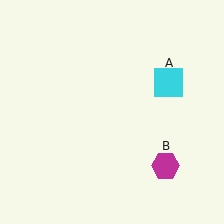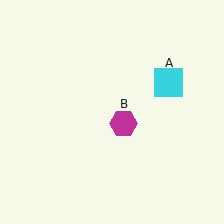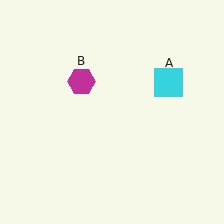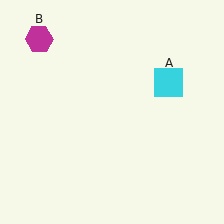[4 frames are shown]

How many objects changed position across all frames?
1 object changed position: magenta hexagon (object B).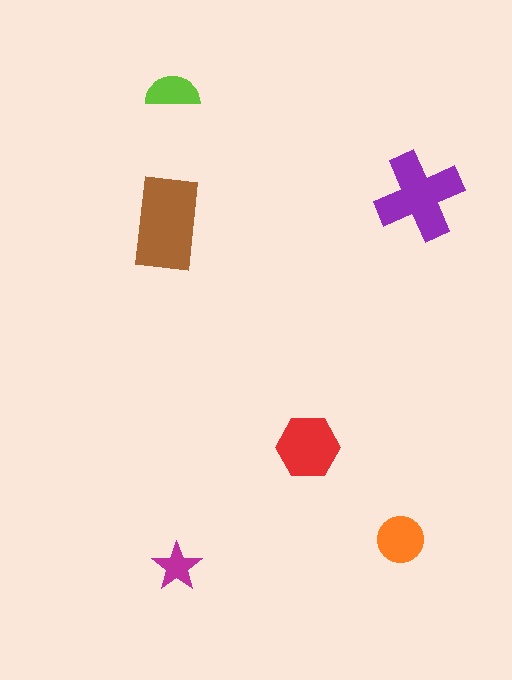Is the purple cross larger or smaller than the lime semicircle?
Larger.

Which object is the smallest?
The magenta star.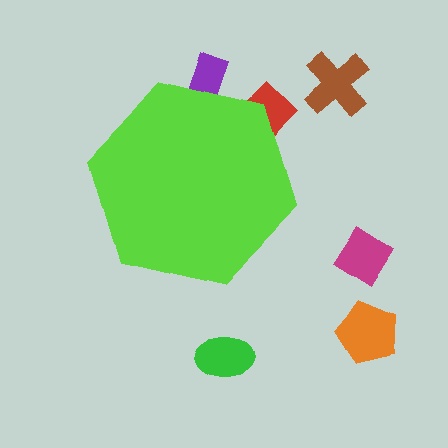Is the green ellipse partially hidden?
No, the green ellipse is fully visible.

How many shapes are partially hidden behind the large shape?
2 shapes are partially hidden.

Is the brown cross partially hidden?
No, the brown cross is fully visible.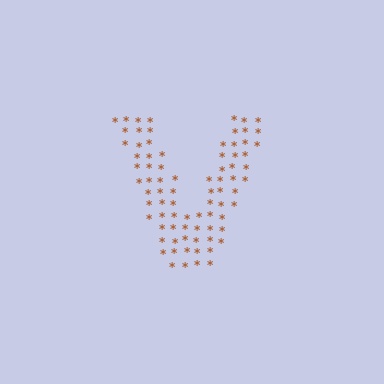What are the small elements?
The small elements are asterisks.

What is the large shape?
The large shape is the letter V.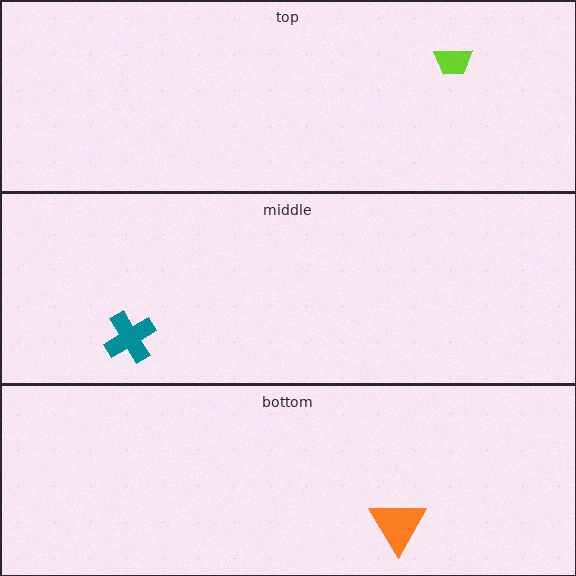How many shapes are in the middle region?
1.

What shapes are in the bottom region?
The orange triangle.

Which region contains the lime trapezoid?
The top region.